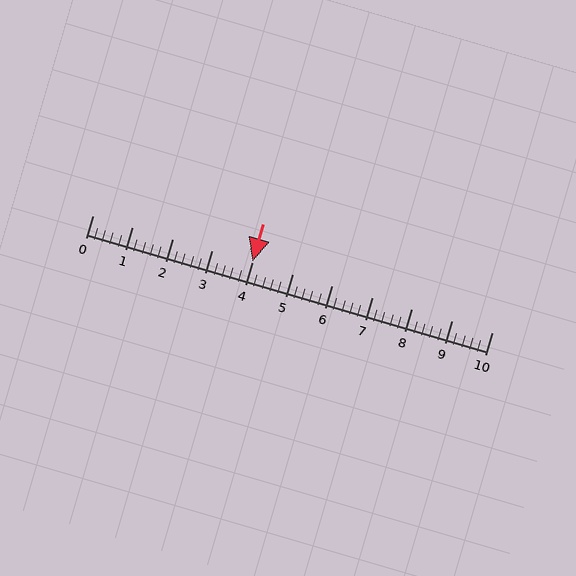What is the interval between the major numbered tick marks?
The major tick marks are spaced 1 units apart.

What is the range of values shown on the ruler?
The ruler shows values from 0 to 10.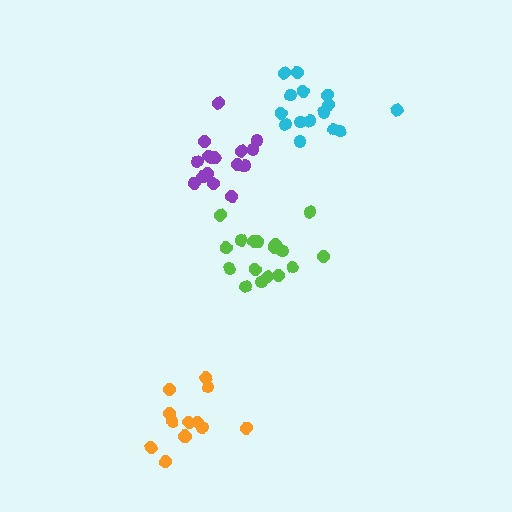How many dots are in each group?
Group 1: 17 dots, Group 2: 15 dots, Group 3: 13 dots, Group 4: 16 dots (61 total).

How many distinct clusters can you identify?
There are 4 distinct clusters.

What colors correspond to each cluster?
The clusters are colored: lime, cyan, orange, purple.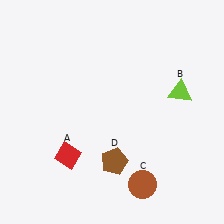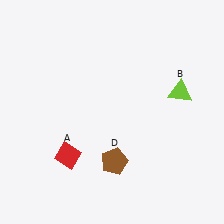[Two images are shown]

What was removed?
The brown circle (C) was removed in Image 2.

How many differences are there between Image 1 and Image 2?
There is 1 difference between the two images.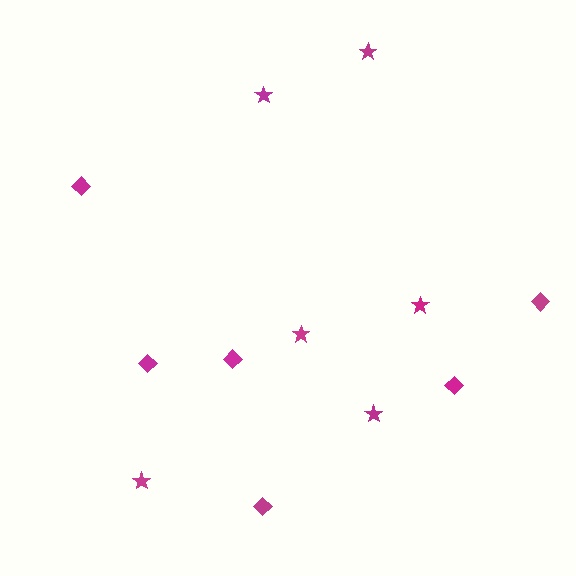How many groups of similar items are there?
There are 2 groups: one group of stars (6) and one group of diamonds (6).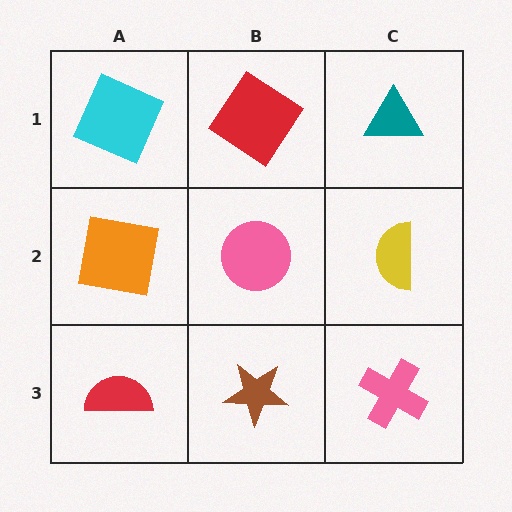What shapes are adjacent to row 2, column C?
A teal triangle (row 1, column C), a pink cross (row 3, column C), a pink circle (row 2, column B).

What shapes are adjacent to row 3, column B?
A pink circle (row 2, column B), a red semicircle (row 3, column A), a pink cross (row 3, column C).